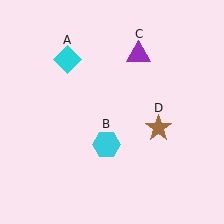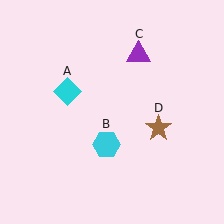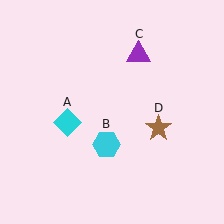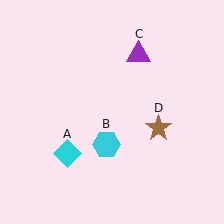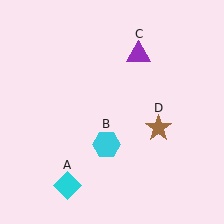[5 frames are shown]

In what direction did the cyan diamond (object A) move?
The cyan diamond (object A) moved down.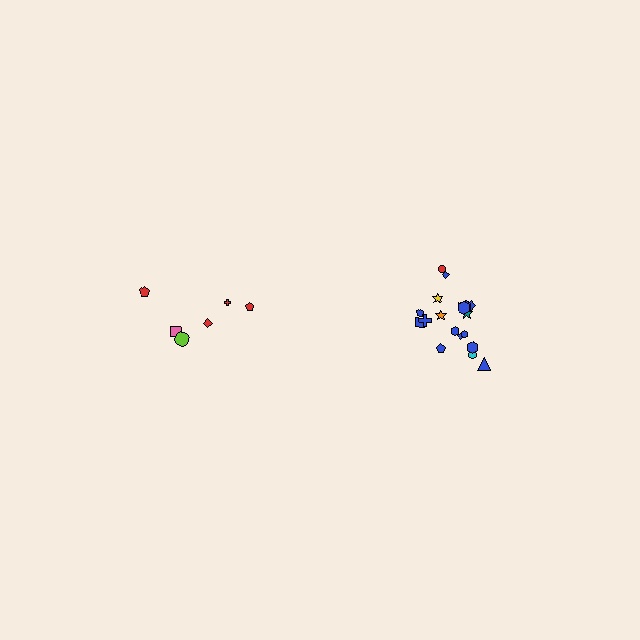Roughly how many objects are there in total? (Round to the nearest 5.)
Roughly 25 objects in total.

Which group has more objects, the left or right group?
The right group.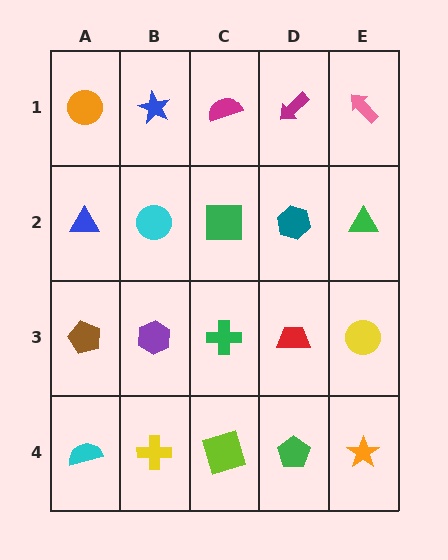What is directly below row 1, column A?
A blue triangle.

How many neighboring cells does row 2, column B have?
4.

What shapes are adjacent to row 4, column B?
A purple hexagon (row 3, column B), a cyan semicircle (row 4, column A), a lime square (row 4, column C).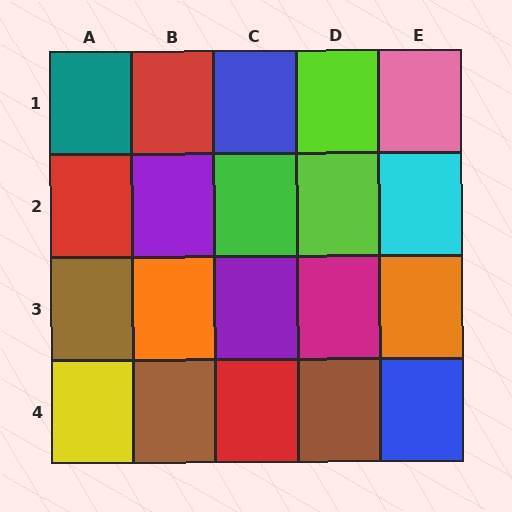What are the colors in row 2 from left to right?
Red, purple, green, lime, cyan.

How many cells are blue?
2 cells are blue.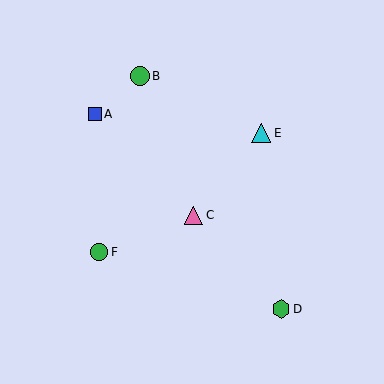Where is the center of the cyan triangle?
The center of the cyan triangle is at (261, 133).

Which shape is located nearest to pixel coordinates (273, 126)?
The cyan triangle (labeled E) at (261, 133) is nearest to that location.